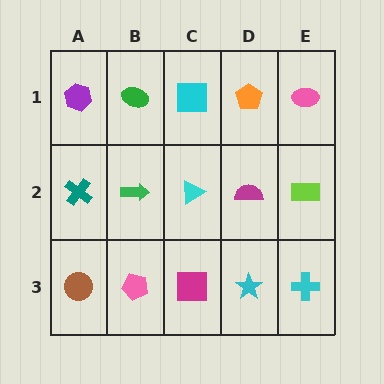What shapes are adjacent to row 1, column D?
A magenta semicircle (row 2, column D), a cyan square (row 1, column C), a pink ellipse (row 1, column E).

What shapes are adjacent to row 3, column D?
A magenta semicircle (row 2, column D), a magenta square (row 3, column C), a cyan cross (row 3, column E).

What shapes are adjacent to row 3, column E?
A lime rectangle (row 2, column E), a cyan star (row 3, column D).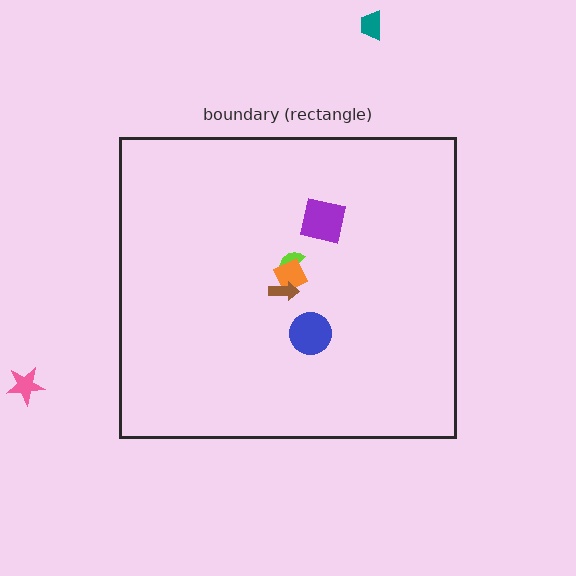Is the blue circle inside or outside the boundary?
Inside.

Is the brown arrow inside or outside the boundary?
Inside.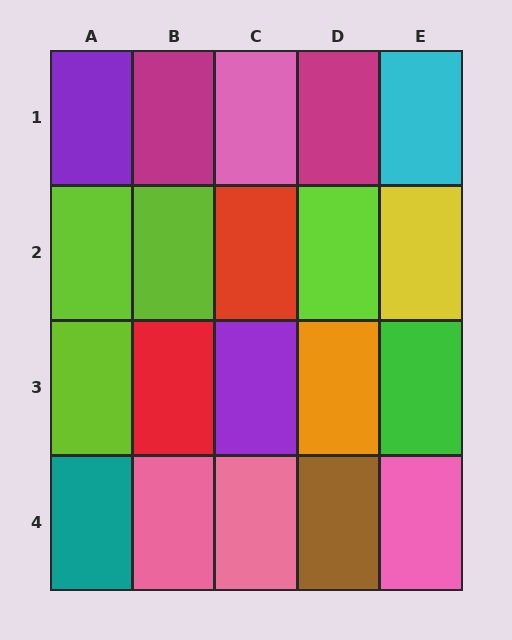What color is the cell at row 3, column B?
Red.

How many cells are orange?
1 cell is orange.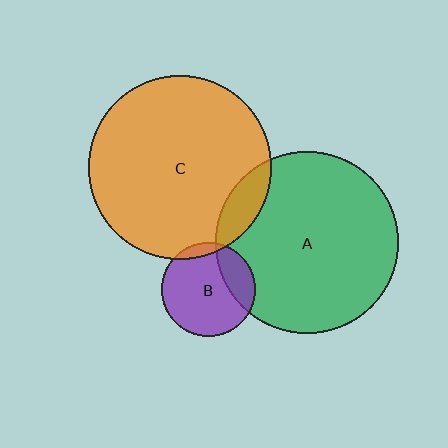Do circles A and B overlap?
Yes.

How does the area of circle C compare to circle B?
Approximately 3.9 times.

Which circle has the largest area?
Circle C (orange).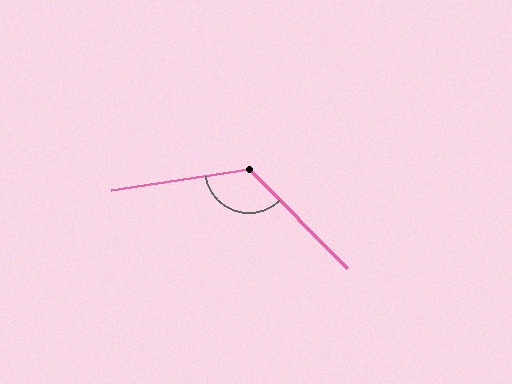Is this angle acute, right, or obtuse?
It is obtuse.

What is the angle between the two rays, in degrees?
Approximately 126 degrees.